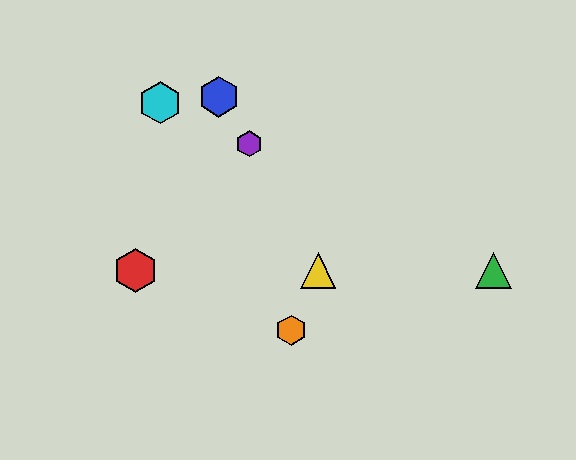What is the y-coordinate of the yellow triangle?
The yellow triangle is at y≈270.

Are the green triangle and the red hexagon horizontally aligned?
Yes, both are at y≈270.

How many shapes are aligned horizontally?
3 shapes (the red hexagon, the green triangle, the yellow triangle) are aligned horizontally.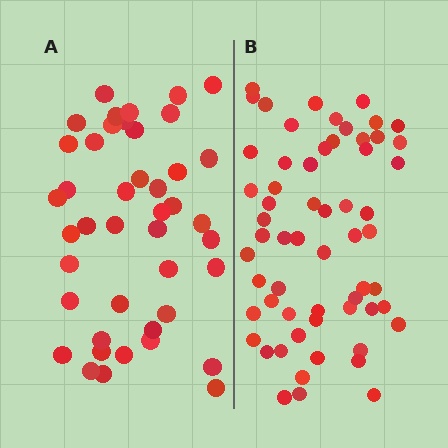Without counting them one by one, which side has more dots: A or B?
Region B (the right region) has more dots.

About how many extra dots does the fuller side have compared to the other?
Region B has approximately 15 more dots than region A.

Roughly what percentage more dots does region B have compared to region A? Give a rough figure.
About 40% more.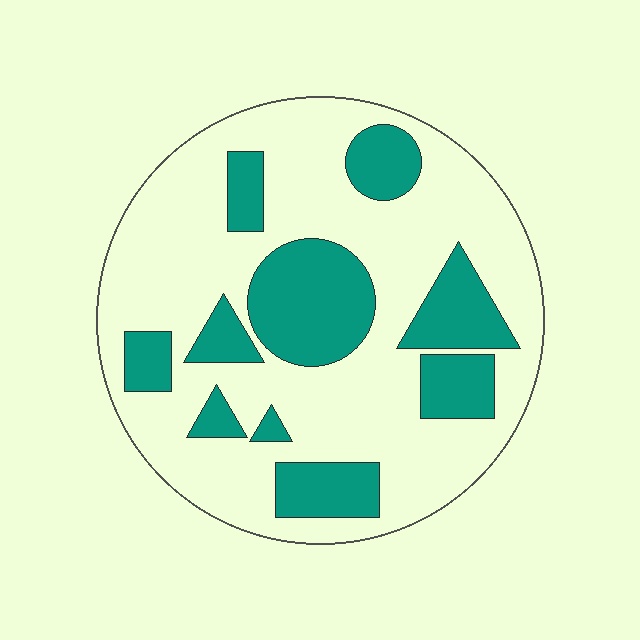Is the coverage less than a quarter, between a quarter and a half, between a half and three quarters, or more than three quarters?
Between a quarter and a half.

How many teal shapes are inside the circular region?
10.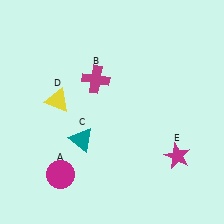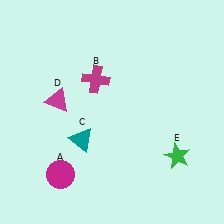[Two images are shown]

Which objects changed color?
D changed from yellow to magenta. E changed from magenta to green.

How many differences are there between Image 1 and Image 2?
There are 2 differences between the two images.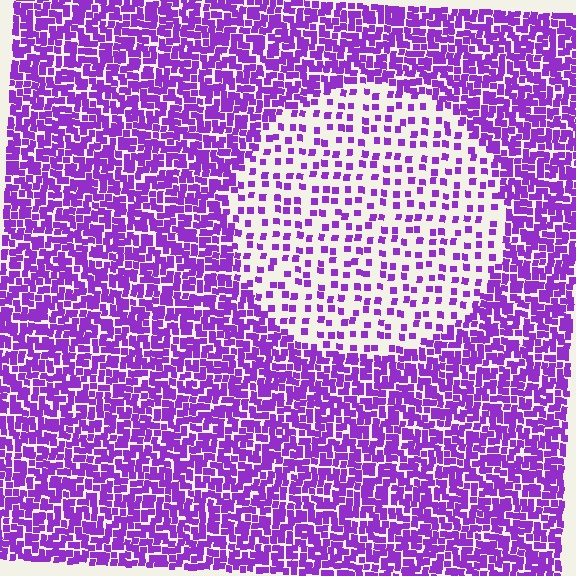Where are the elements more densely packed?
The elements are more densely packed outside the circle boundary.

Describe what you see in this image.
The image contains small purple elements arranged at two different densities. A circle-shaped region is visible where the elements are less densely packed than the surrounding area.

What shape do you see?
I see a circle.